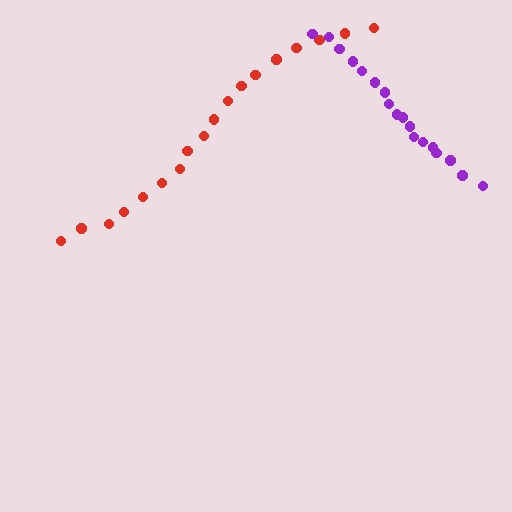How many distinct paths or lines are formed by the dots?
There are 2 distinct paths.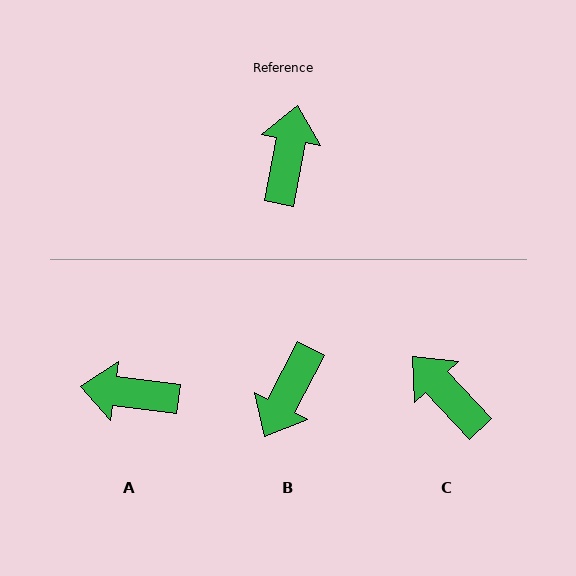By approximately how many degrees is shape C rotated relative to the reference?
Approximately 54 degrees counter-clockwise.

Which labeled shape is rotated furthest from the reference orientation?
B, about 163 degrees away.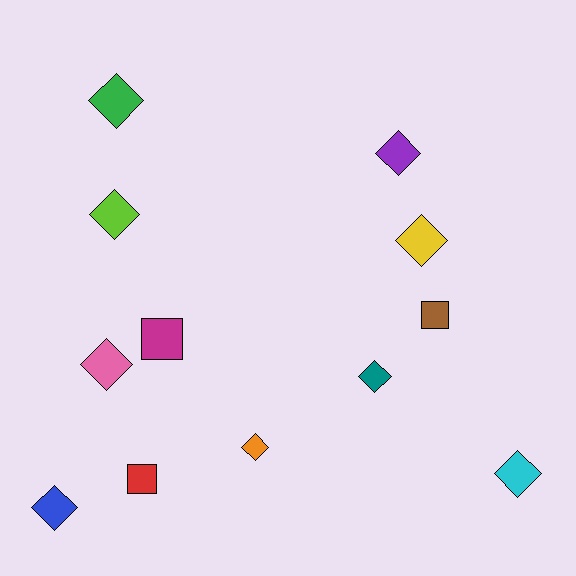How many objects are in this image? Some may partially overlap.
There are 12 objects.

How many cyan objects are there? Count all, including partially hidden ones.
There is 1 cyan object.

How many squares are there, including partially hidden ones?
There are 3 squares.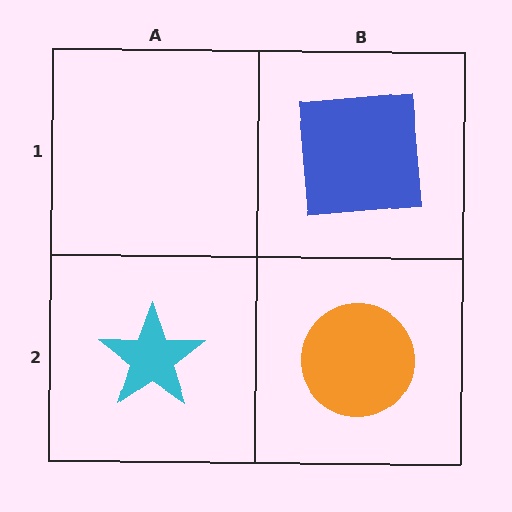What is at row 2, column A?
A cyan star.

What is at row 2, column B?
An orange circle.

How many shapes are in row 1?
1 shape.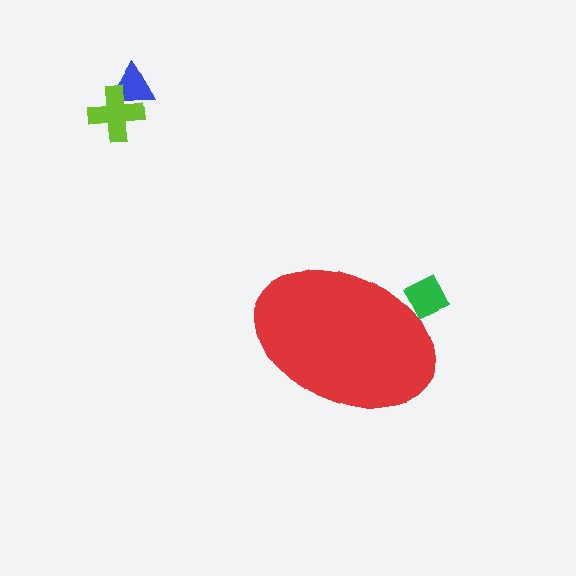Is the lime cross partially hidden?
No, the lime cross is fully visible.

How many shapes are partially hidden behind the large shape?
1 shape is partially hidden.